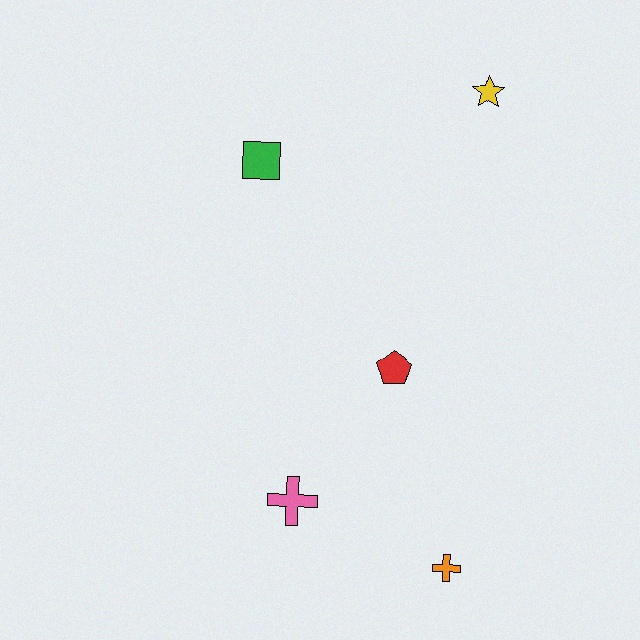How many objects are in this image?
There are 5 objects.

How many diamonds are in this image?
There are no diamonds.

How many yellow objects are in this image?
There is 1 yellow object.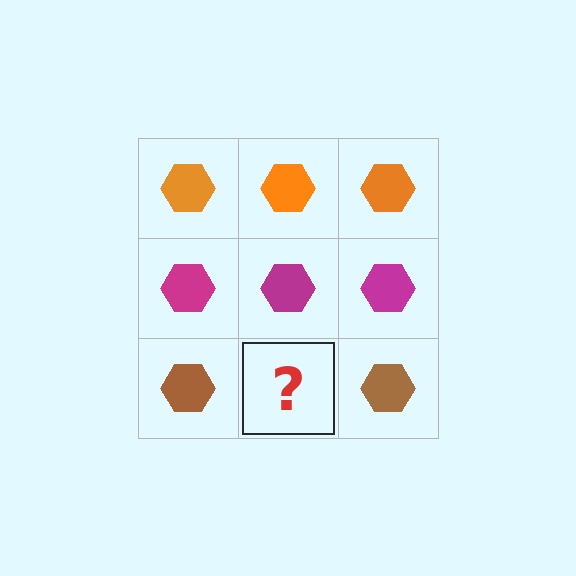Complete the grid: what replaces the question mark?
The question mark should be replaced with a brown hexagon.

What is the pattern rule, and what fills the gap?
The rule is that each row has a consistent color. The gap should be filled with a brown hexagon.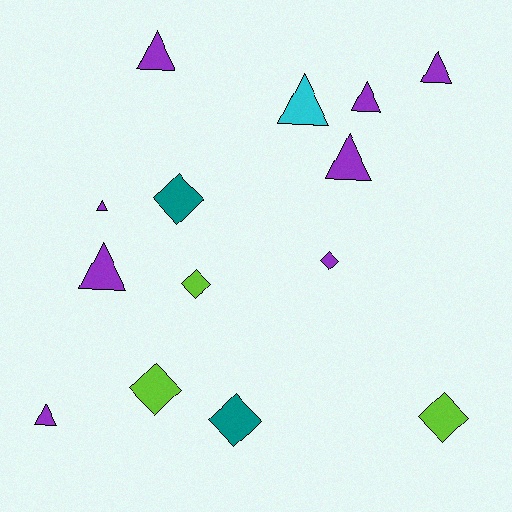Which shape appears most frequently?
Triangle, with 8 objects.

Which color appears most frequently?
Purple, with 8 objects.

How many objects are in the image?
There are 14 objects.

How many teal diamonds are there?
There are 2 teal diamonds.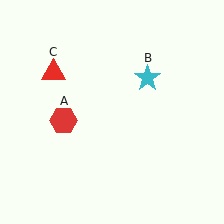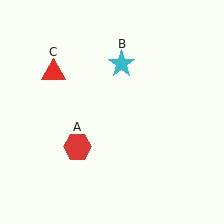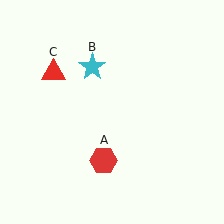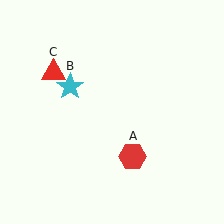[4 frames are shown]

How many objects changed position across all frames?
2 objects changed position: red hexagon (object A), cyan star (object B).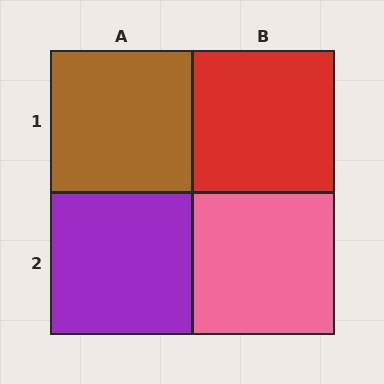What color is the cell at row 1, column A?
Brown.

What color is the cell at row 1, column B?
Red.